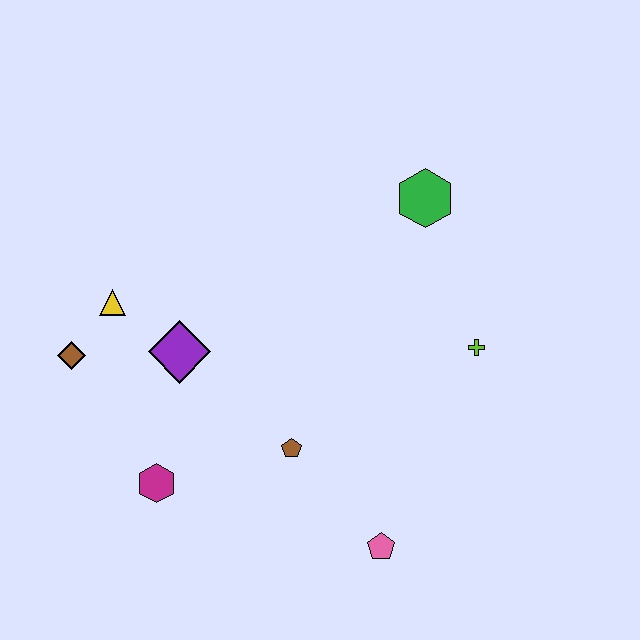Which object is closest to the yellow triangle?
The brown diamond is closest to the yellow triangle.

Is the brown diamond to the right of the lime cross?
No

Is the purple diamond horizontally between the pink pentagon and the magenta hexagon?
Yes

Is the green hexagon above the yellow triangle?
Yes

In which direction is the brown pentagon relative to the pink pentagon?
The brown pentagon is above the pink pentagon.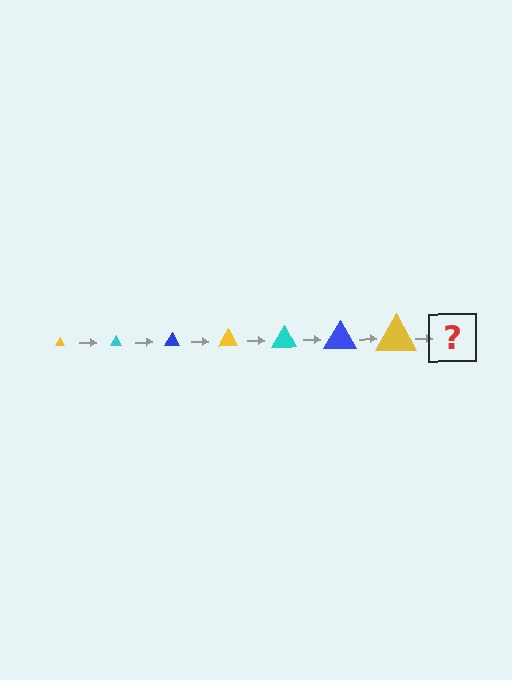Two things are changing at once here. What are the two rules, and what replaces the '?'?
The two rules are that the triangle grows larger each step and the color cycles through yellow, cyan, and blue. The '?' should be a cyan triangle, larger than the previous one.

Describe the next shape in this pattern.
It should be a cyan triangle, larger than the previous one.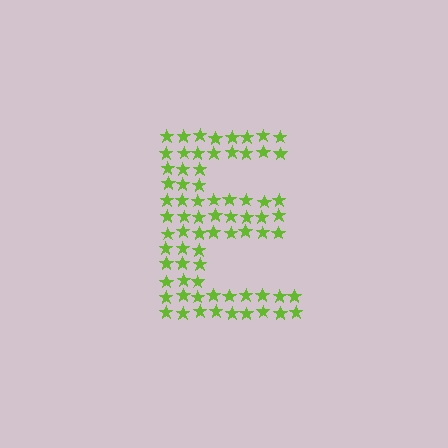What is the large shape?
The large shape is the letter E.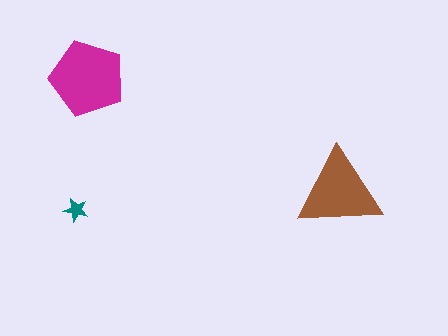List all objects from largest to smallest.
The magenta pentagon, the brown triangle, the teal star.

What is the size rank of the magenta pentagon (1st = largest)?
1st.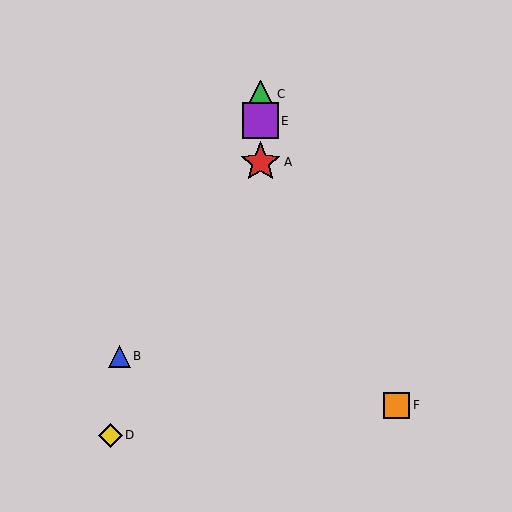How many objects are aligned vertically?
3 objects (A, C, E) are aligned vertically.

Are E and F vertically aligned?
No, E is at x≈261 and F is at x≈397.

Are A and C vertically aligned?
Yes, both are at x≈261.